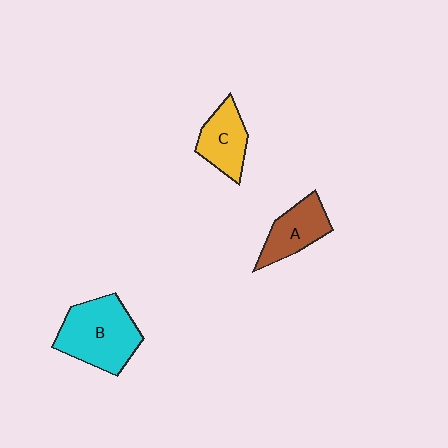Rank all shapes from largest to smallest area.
From largest to smallest: B (cyan), A (brown), C (yellow).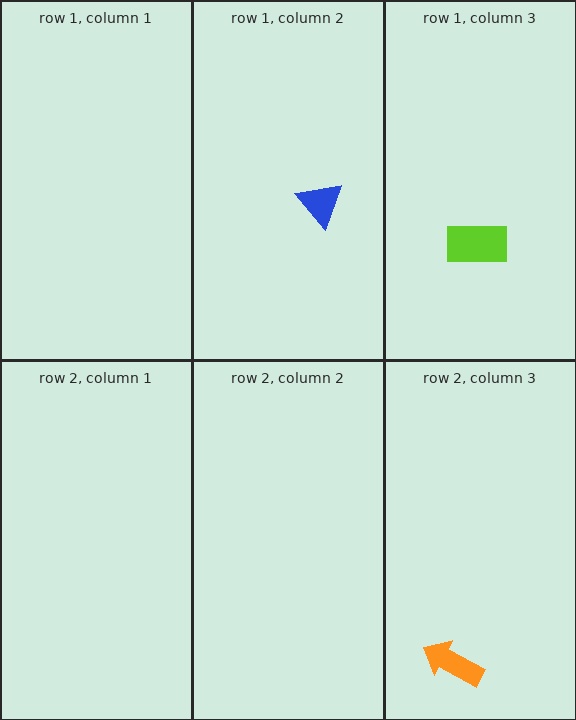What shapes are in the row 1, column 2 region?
The blue triangle.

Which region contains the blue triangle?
The row 1, column 2 region.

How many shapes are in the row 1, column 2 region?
1.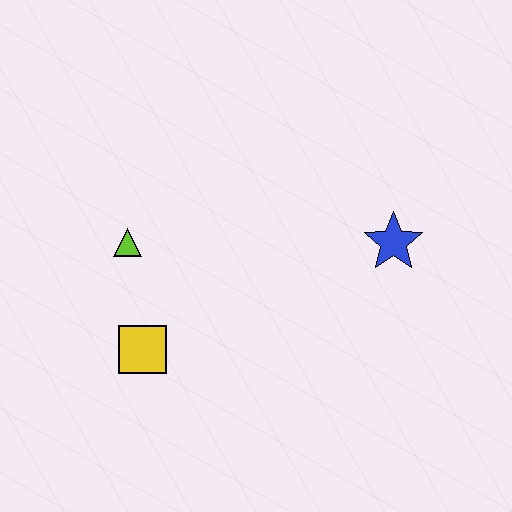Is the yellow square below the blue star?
Yes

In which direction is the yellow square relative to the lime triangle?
The yellow square is below the lime triangle.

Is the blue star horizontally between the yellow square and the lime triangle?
No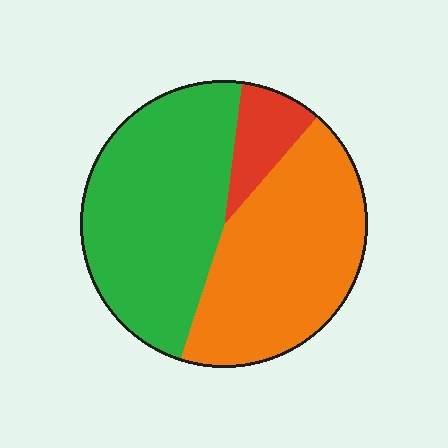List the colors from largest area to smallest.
From largest to smallest: green, orange, red.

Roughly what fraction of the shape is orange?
Orange covers 43% of the shape.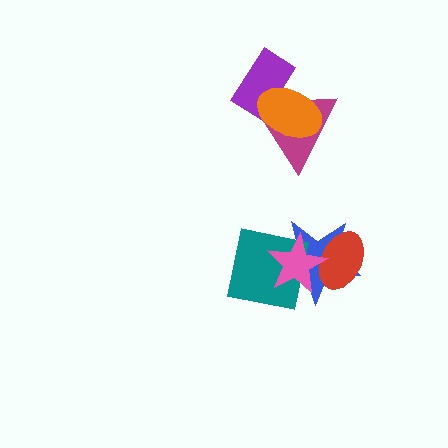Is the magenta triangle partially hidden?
Yes, it is partially covered by another shape.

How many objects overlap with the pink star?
3 objects overlap with the pink star.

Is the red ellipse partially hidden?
Yes, it is partially covered by another shape.